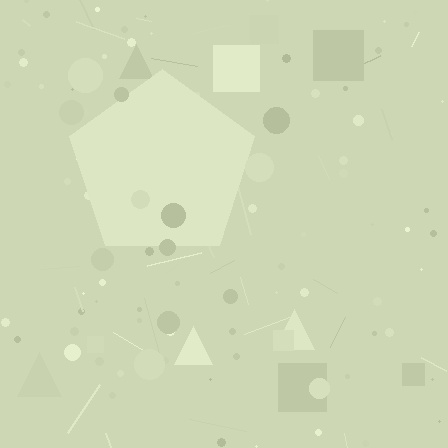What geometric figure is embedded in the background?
A pentagon is embedded in the background.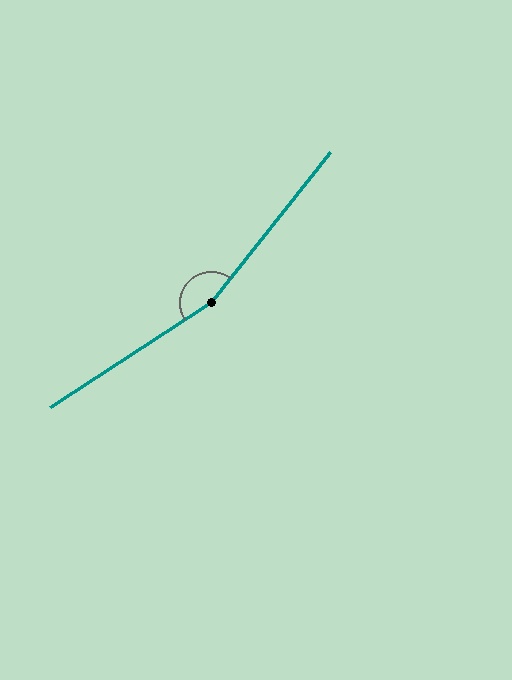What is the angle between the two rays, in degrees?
Approximately 161 degrees.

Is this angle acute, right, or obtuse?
It is obtuse.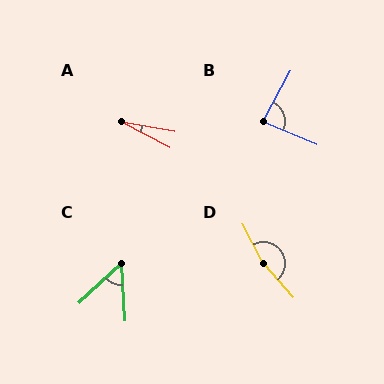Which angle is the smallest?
A, at approximately 18 degrees.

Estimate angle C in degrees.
Approximately 51 degrees.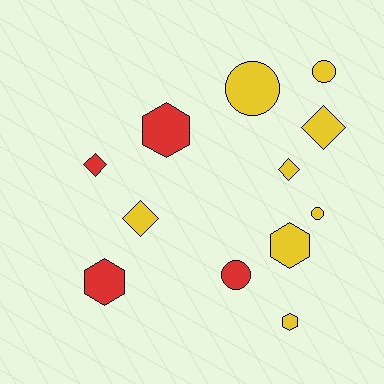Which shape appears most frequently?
Diamond, with 4 objects.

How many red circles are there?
There is 1 red circle.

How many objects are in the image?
There are 12 objects.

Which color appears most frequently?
Yellow, with 8 objects.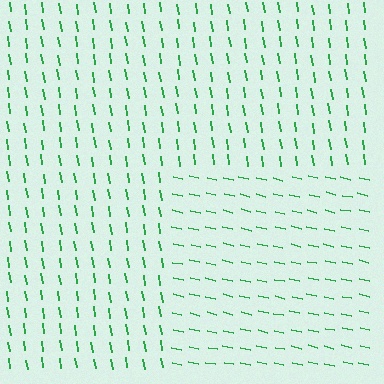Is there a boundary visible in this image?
Yes, there is a texture boundary formed by a change in line orientation.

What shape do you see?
I see a rectangle.